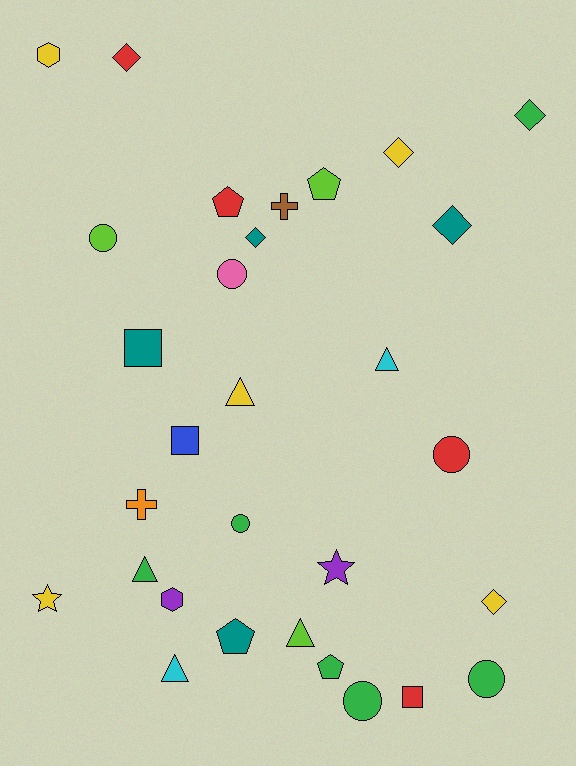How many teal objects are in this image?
There are 4 teal objects.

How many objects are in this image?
There are 30 objects.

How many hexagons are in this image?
There are 2 hexagons.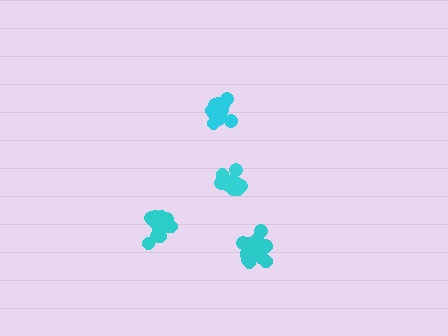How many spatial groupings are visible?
There are 4 spatial groupings.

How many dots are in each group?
Group 1: 15 dots, Group 2: 15 dots, Group 3: 14 dots, Group 4: 16 dots (60 total).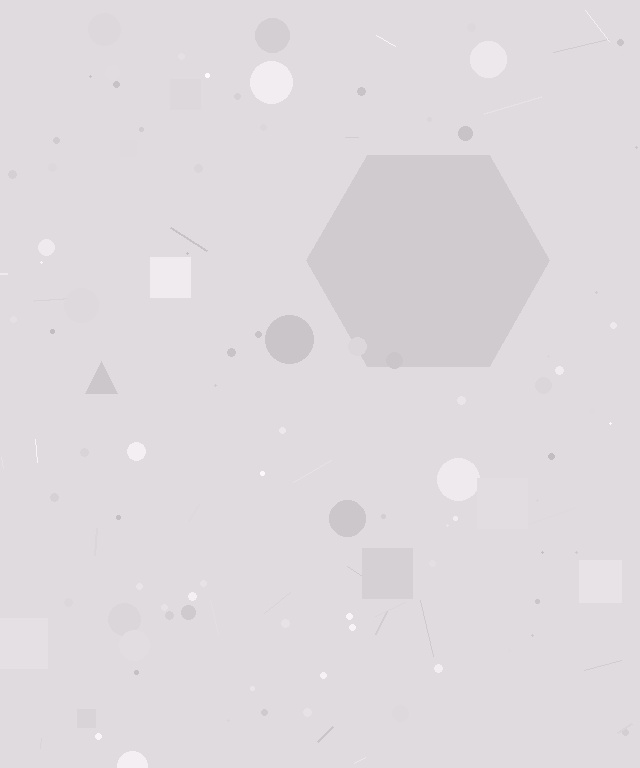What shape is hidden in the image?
A hexagon is hidden in the image.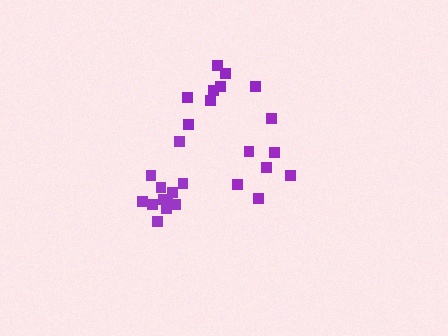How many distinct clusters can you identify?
There are 3 distinct clusters.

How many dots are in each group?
Group 1: 12 dots, Group 2: 7 dots, Group 3: 8 dots (27 total).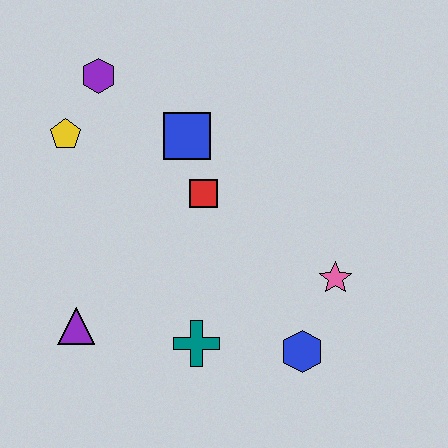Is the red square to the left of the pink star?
Yes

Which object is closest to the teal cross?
The blue hexagon is closest to the teal cross.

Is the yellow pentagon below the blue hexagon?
No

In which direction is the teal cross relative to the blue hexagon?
The teal cross is to the left of the blue hexagon.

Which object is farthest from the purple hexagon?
The blue hexagon is farthest from the purple hexagon.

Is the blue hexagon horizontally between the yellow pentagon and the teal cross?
No